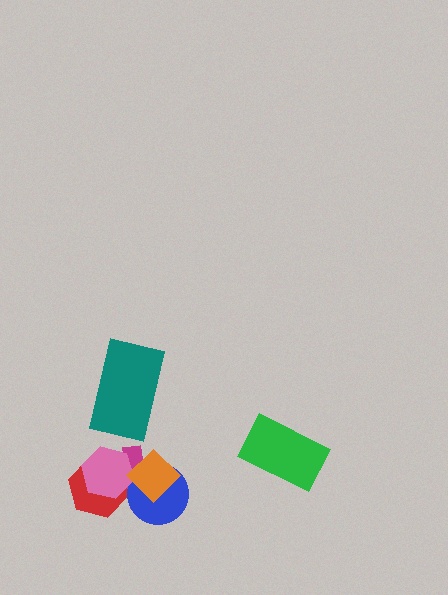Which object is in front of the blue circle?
The orange diamond is in front of the blue circle.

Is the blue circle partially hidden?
Yes, it is partially covered by another shape.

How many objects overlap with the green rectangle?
0 objects overlap with the green rectangle.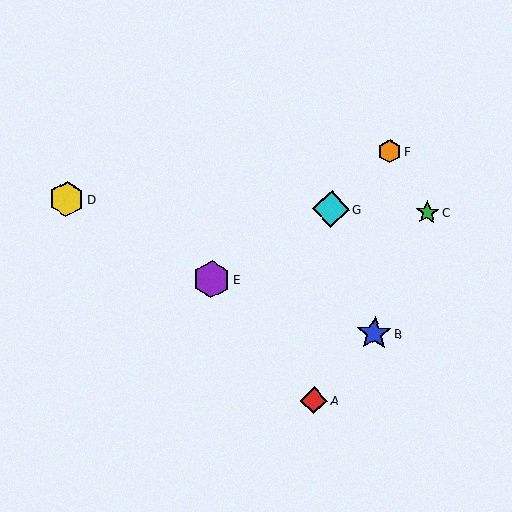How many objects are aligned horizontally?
3 objects (C, D, G) are aligned horizontally.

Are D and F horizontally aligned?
No, D is at y≈199 and F is at y≈151.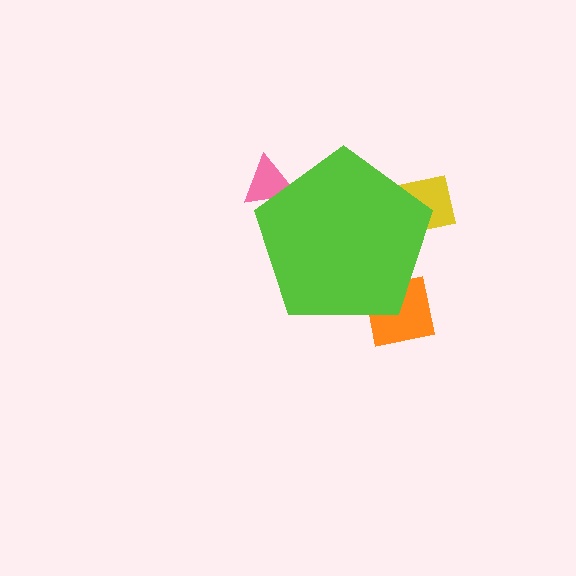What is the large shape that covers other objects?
A lime pentagon.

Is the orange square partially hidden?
Yes, the orange square is partially hidden behind the lime pentagon.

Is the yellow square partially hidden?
Yes, the yellow square is partially hidden behind the lime pentagon.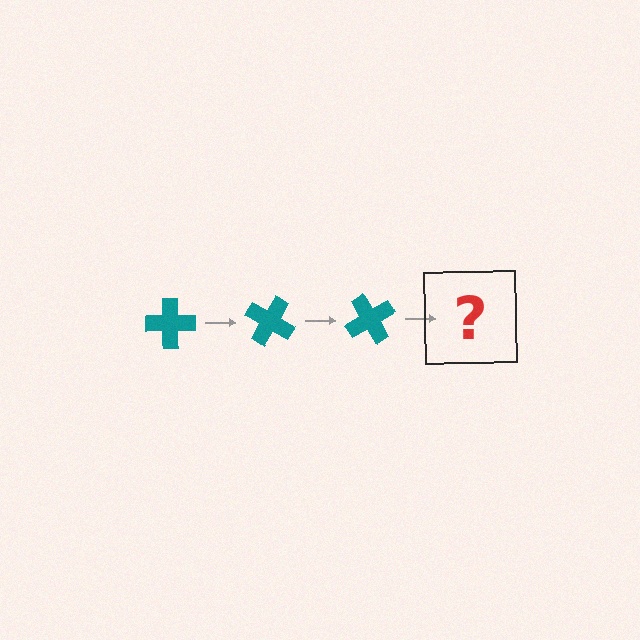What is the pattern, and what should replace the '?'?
The pattern is that the cross rotates 30 degrees each step. The '?' should be a teal cross rotated 90 degrees.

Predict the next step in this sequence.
The next step is a teal cross rotated 90 degrees.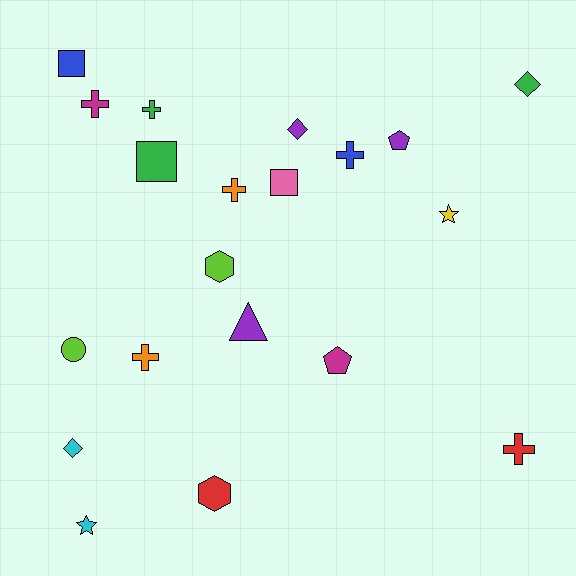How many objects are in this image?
There are 20 objects.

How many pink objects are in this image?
There is 1 pink object.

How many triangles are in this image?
There is 1 triangle.